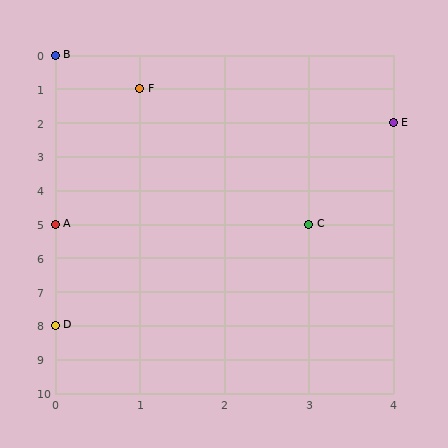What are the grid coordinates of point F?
Point F is at grid coordinates (1, 1).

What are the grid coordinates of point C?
Point C is at grid coordinates (3, 5).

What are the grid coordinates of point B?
Point B is at grid coordinates (0, 0).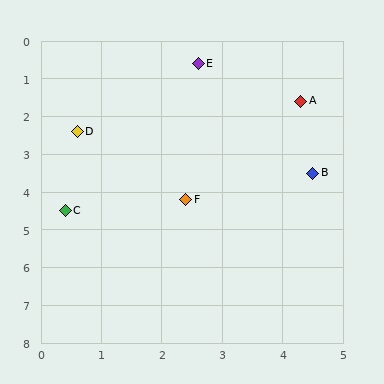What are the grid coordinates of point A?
Point A is at approximately (4.3, 1.6).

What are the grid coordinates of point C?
Point C is at approximately (0.4, 4.5).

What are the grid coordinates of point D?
Point D is at approximately (0.6, 2.4).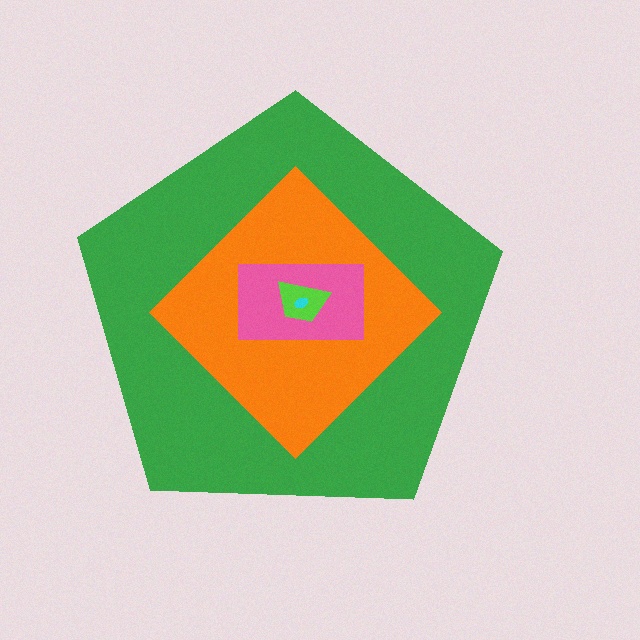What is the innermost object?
The cyan ellipse.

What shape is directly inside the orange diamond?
The pink rectangle.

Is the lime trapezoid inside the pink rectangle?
Yes.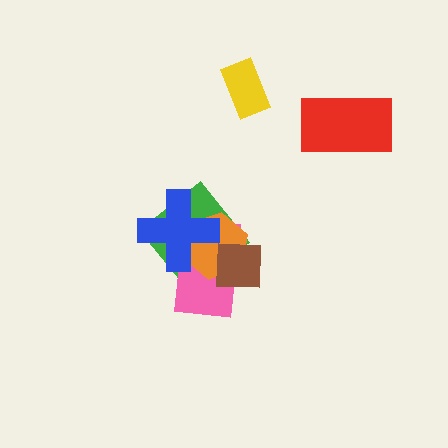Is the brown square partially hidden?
No, no other shape covers it.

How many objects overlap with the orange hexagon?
4 objects overlap with the orange hexagon.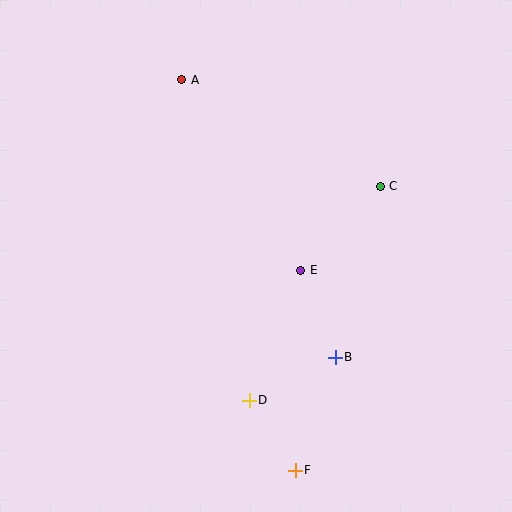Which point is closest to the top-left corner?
Point A is closest to the top-left corner.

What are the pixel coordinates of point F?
Point F is at (295, 470).